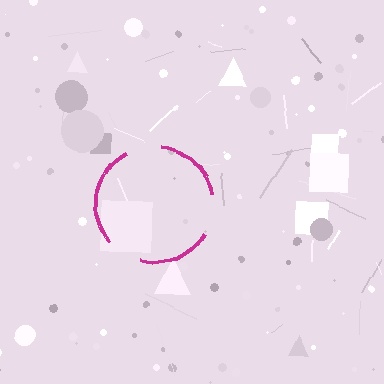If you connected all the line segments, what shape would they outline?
They would outline a circle.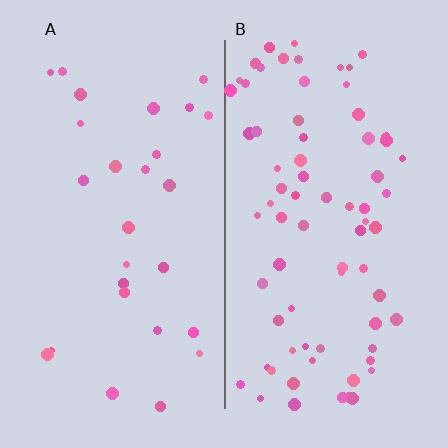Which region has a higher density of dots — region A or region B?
B (the right).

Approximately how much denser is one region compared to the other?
Approximately 2.8× — region B over region A.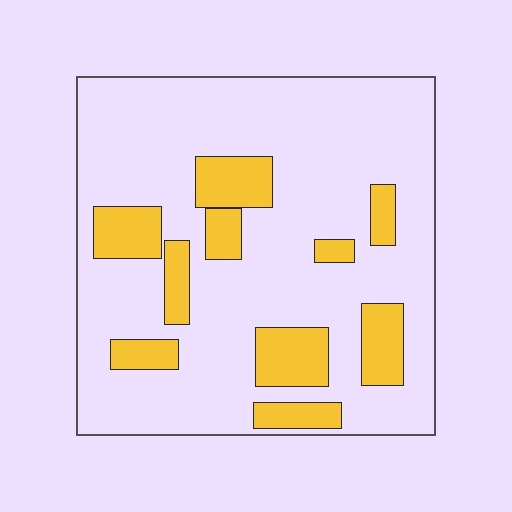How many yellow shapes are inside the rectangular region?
10.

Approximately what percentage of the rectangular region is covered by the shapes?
Approximately 20%.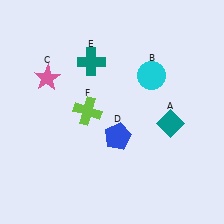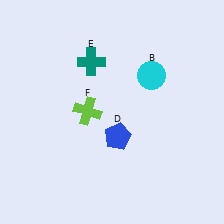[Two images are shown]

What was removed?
The pink star (C), the teal diamond (A) were removed in Image 2.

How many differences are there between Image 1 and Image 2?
There are 2 differences between the two images.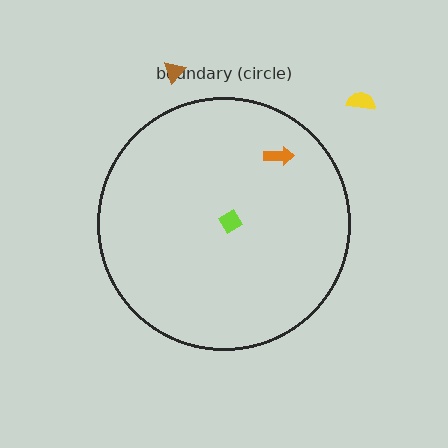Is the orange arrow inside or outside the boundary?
Inside.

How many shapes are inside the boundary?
2 inside, 2 outside.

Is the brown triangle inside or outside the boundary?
Outside.